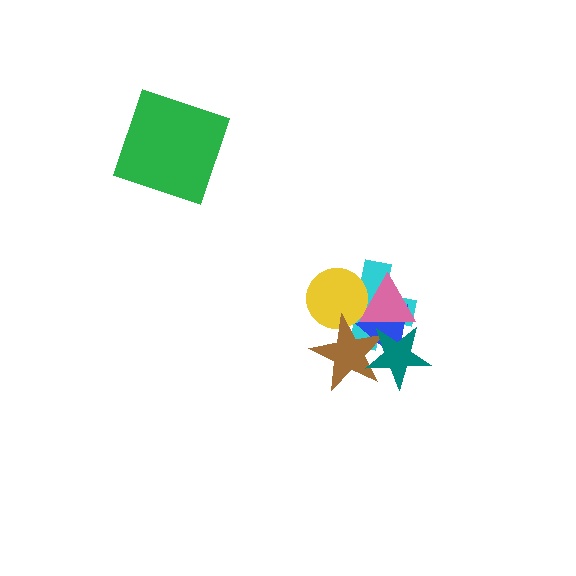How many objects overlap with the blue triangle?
4 objects overlap with the blue triangle.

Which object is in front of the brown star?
The teal star is in front of the brown star.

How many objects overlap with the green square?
0 objects overlap with the green square.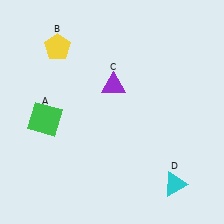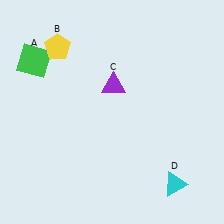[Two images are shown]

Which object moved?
The green square (A) moved up.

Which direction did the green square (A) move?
The green square (A) moved up.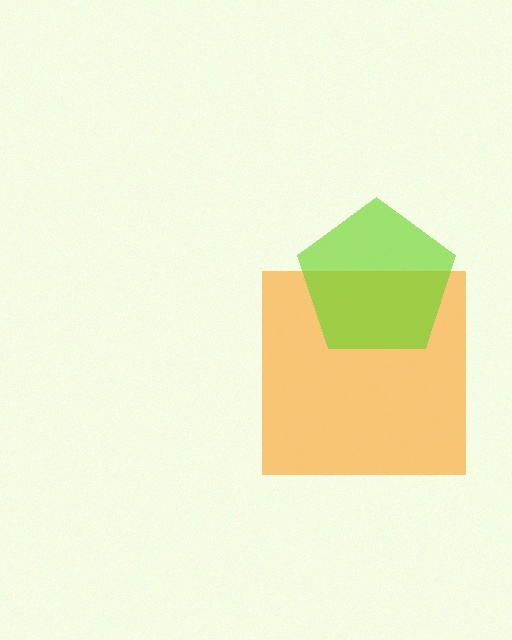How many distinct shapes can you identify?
There are 2 distinct shapes: an orange square, a lime pentagon.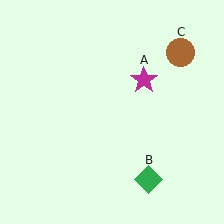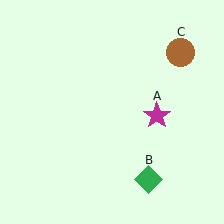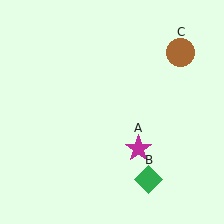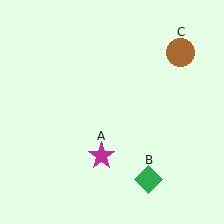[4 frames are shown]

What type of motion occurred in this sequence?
The magenta star (object A) rotated clockwise around the center of the scene.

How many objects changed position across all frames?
1 object changed position: magenta star (object A).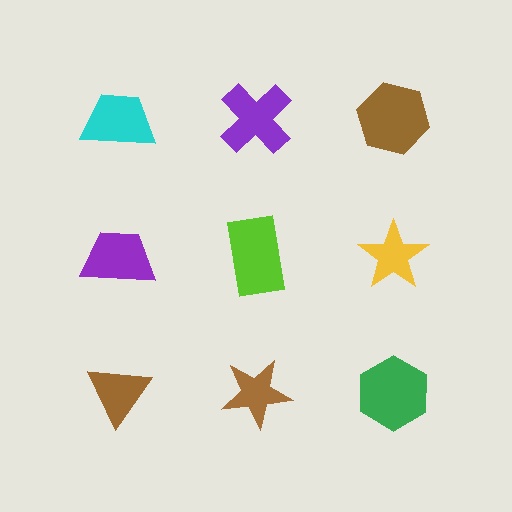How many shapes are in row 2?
3 shapes.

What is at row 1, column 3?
A brown hexagon.